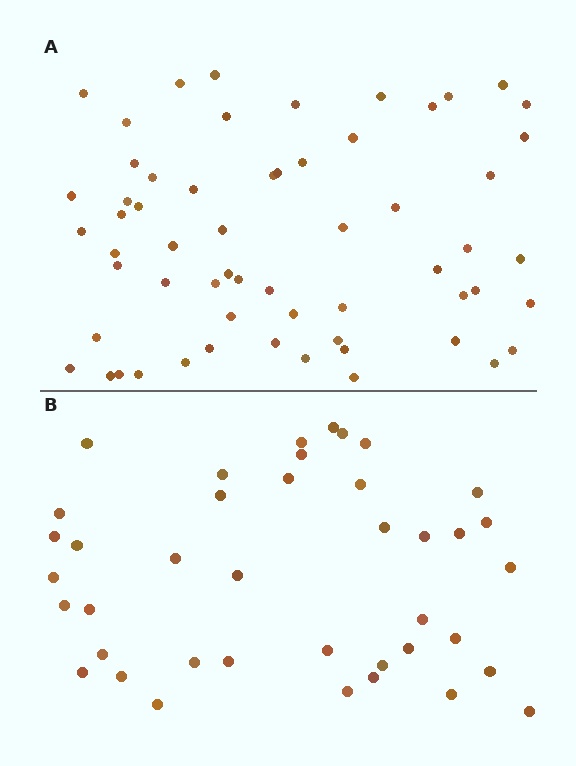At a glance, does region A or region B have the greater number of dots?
Region A (the top region) has more dots.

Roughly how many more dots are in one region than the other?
Region A has approximately 20 more dots than region B.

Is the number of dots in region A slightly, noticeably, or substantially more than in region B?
Region A has substantially more. The ratio is roughly 1.5 to 1.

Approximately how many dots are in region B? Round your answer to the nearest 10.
About 40 dots.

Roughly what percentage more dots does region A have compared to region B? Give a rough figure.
About 50% more.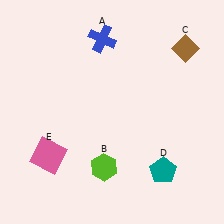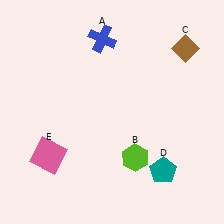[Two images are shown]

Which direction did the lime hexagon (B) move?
The lime hexagon (B) moved right.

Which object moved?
The lime hexagon (B) moved right.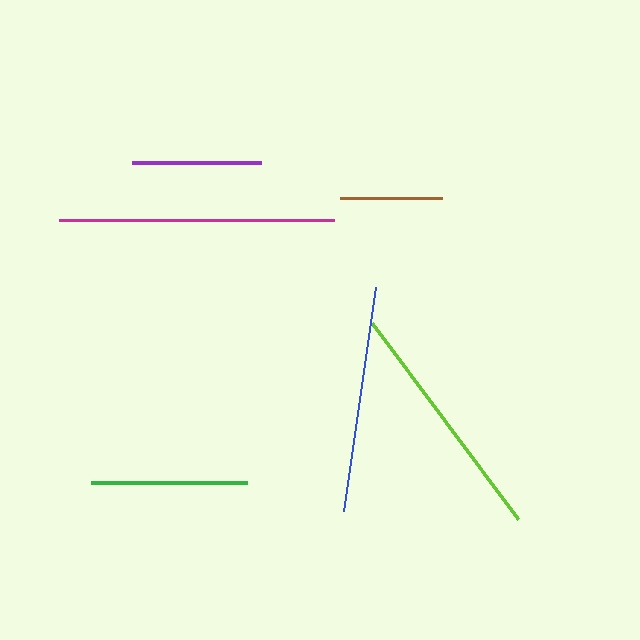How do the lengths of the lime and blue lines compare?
The lime and blue lines are approximately the same length.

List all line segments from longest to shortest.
From longest to shortest: magenta, lime, blue, green, purple, brown.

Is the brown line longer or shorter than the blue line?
The blue line is longer than the brown line.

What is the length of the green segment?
The green segment is approximately 156 pixels long.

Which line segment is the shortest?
The brown line is the shortest at approximately 102 pixels.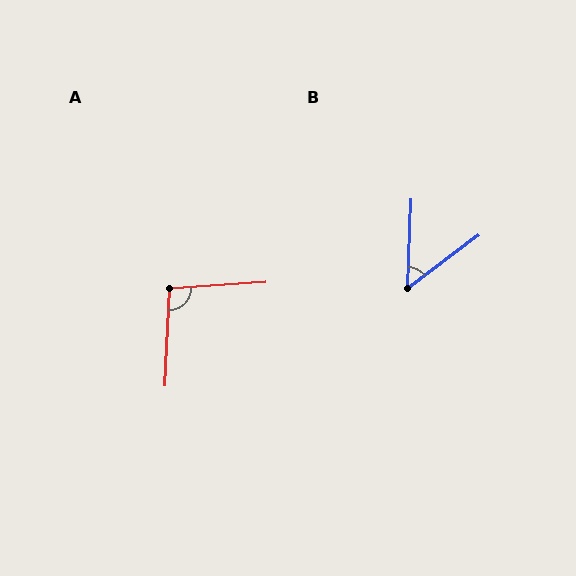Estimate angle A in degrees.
Approximately 97 degrees.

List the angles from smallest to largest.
B (51°), A (97°).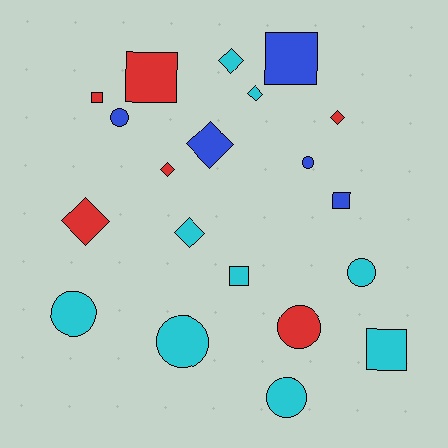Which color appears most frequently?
Cyan, with 9 objects.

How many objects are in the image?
There are 20 objects.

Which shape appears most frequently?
Circle, with 7 objects.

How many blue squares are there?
There are 2 blue squares.